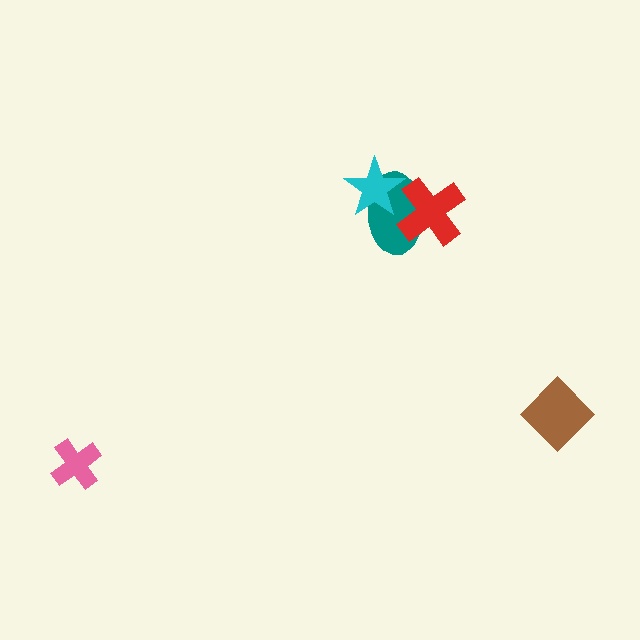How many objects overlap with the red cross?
1 object overlaps with the red cross.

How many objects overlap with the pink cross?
0 objects overlap with the pink cross.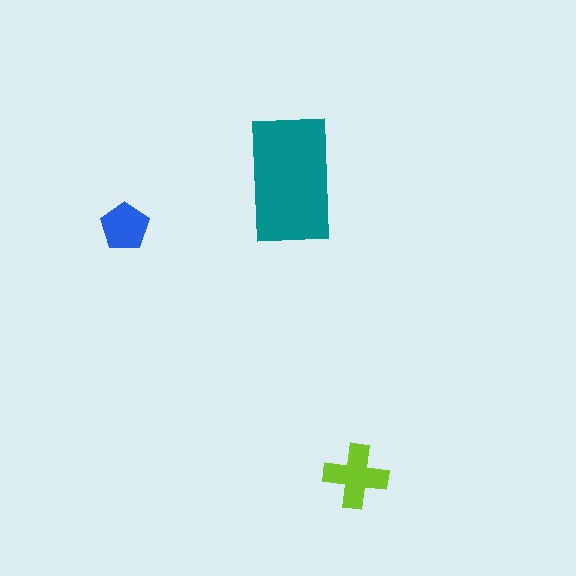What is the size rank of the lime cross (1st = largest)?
2nd.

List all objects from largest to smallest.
The teal rectangle, the lime cross, the blue pentagon.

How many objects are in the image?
There are 3 objects in the image.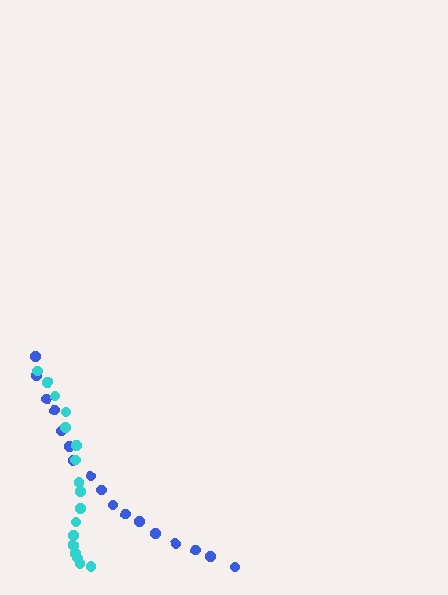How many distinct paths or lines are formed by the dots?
There are 2 distinct paths.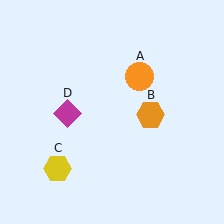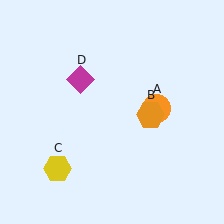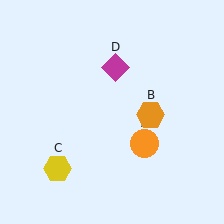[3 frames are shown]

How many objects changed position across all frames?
2 objects changed position: orange circle (object A), magenta diamond (object D).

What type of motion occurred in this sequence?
The orange circle (object A), magenta diamond (object D) rotated clockwise around the center of the scene.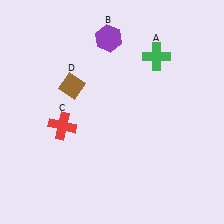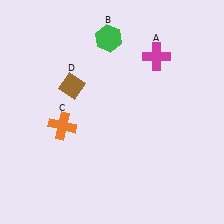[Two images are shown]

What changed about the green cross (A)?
In Image 1, A is green. In Image 2, it changed to magenta.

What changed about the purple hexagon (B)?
In Image 1, B is purple. In Image 2, it changed to green.